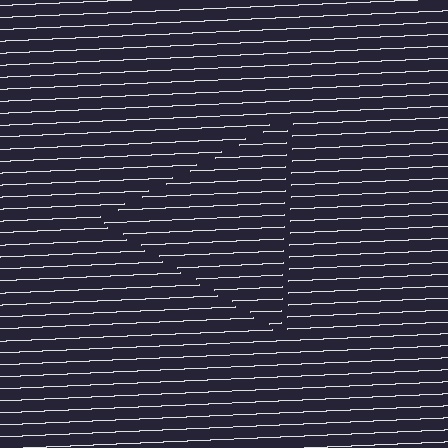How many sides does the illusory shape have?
3 sides — the line-ends trace a triangle.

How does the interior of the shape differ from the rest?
The interior of the shape contains the same grating, shifted by half a period — the contour is defined by the phase discontinuity where line-ends from the inner and outer gratings abut.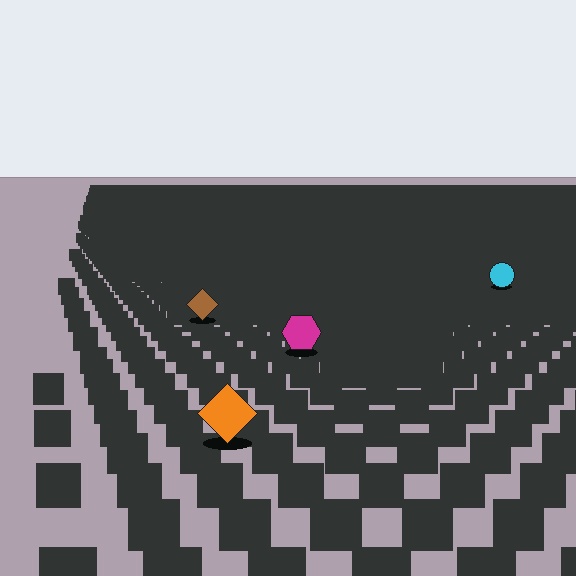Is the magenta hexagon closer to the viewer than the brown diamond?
Yes. The magenta hexagon is closer — you can tell from the texture gradient: the ground texture is coarser near it.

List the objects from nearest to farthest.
From nearest to farthest: the orange diamond, the magenta hexagon, the brown diamond, the cyan circle.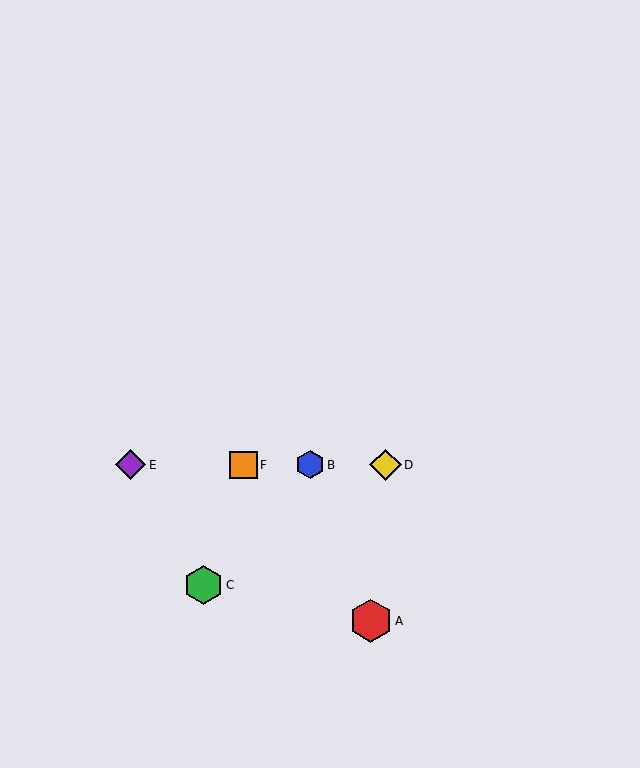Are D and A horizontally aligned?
No, D is at y≈465 and A is at y≈621.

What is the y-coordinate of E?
Object E is at y≈465.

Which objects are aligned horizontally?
Objects B, D, E, F are aligned horizontally.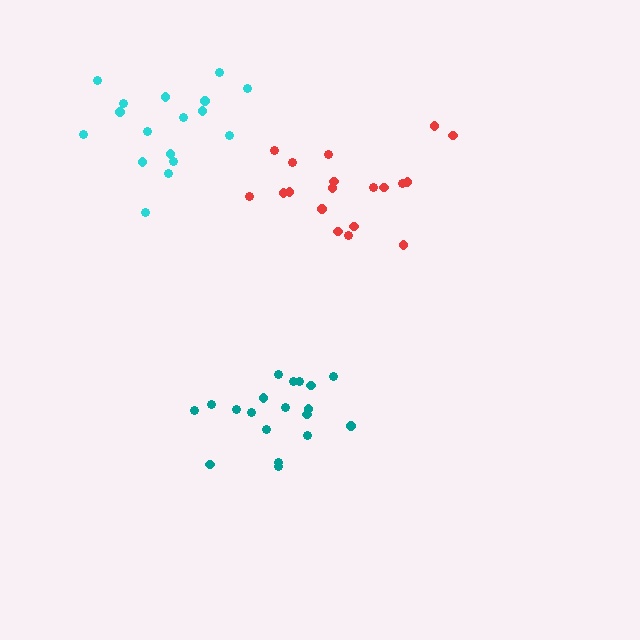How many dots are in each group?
Group 1: 19 dots, Group 2: 17 dots, Group 3: 19 dots (55 total).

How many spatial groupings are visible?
There are 3 spatial groupings.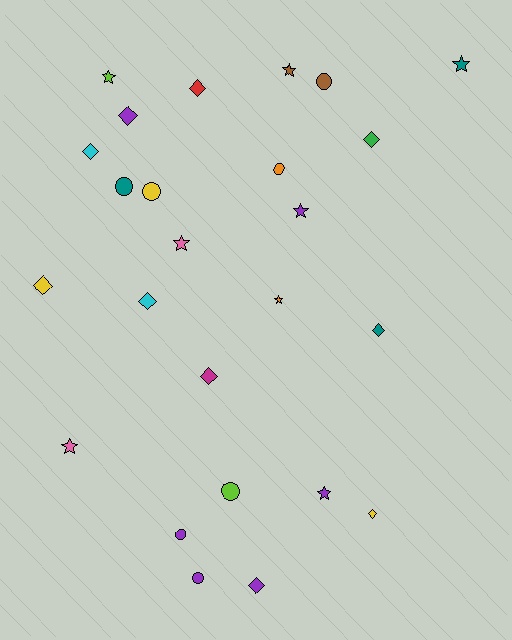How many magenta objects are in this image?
There is 1 magenta object.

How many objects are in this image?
There are 25 objects.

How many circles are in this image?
There are 7 circles.